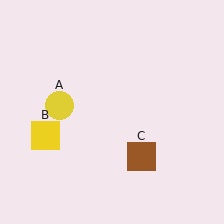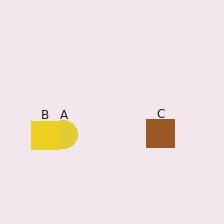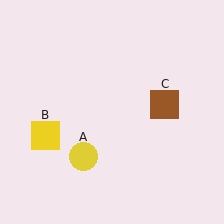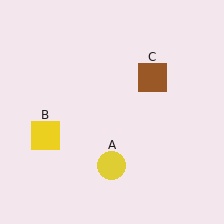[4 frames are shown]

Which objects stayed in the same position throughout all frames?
Yellow square (object B) remained stationary.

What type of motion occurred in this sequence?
The yellow circle (object A), brown square (object C) rotated counterclockwise around the center of the scene.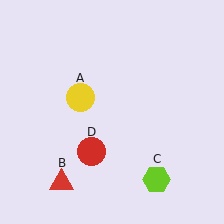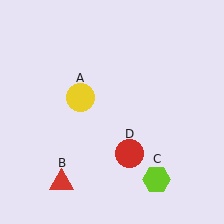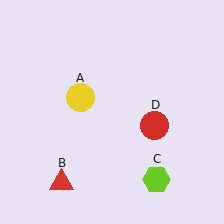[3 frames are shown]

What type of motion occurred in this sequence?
The red circle (object D) rotated counterclockwise around the center of the scene.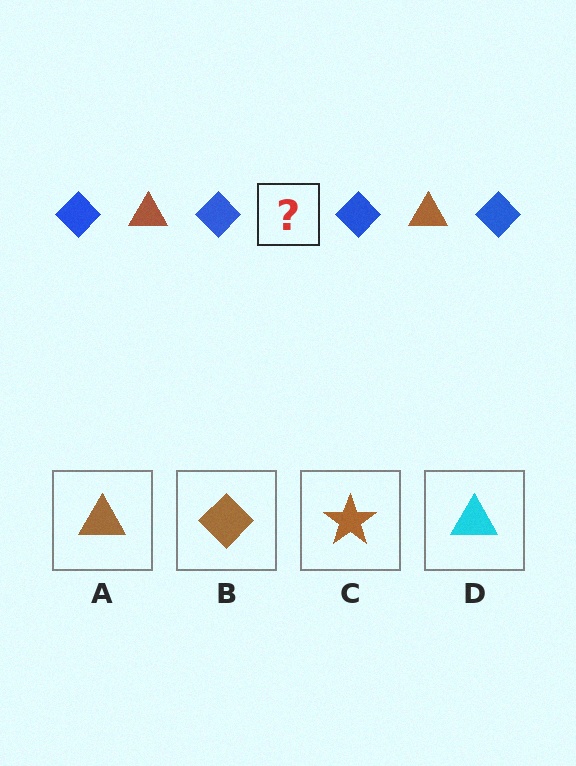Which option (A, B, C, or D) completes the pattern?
A.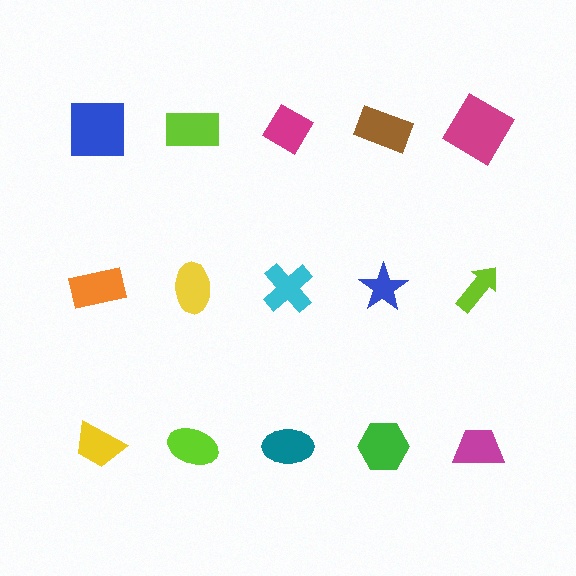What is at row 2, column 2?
A yellow ellipse.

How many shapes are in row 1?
5 shapes.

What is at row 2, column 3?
A cyan cross.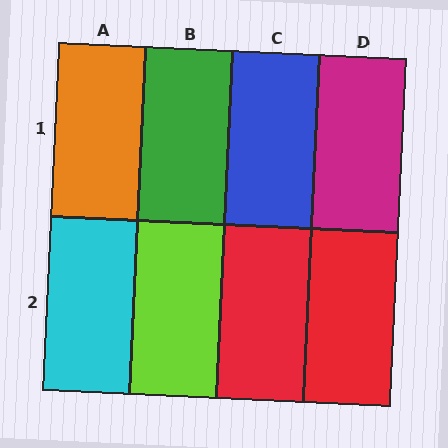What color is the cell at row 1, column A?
Orange.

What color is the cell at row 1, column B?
Green.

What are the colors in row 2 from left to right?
Cyan, lime, red, red.